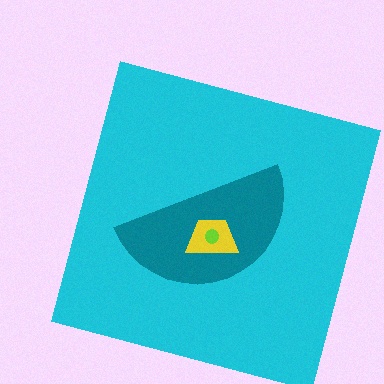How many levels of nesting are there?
4.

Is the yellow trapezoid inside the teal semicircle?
Yes.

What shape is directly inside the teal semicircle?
The yellow trapezoid.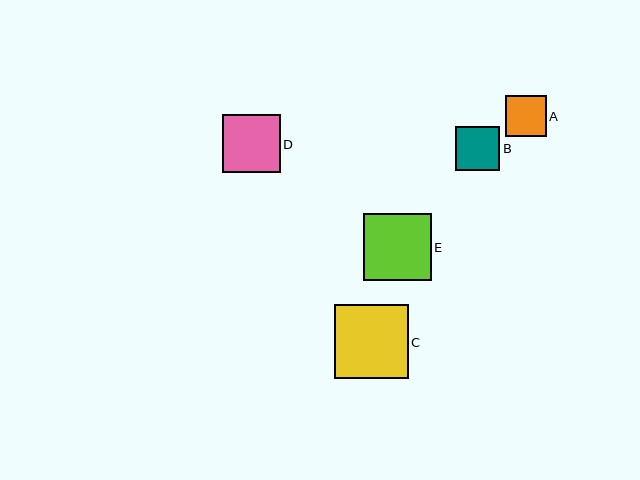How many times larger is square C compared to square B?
Square C is approximately 1.7 times the size of square B.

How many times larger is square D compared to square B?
Square D is approximately 1.3 times the size of square B.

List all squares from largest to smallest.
From largest to smallest: C, E, D, B, A.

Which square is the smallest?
Square A is the smallest with a size of approximately 40 pixels.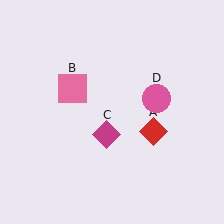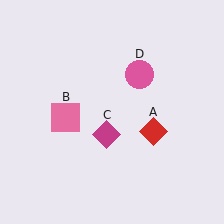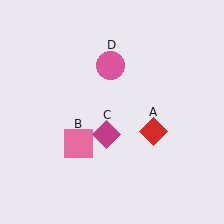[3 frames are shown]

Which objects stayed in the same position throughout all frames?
Red diamond (object A) and magenta diamond (object C) remained stationary.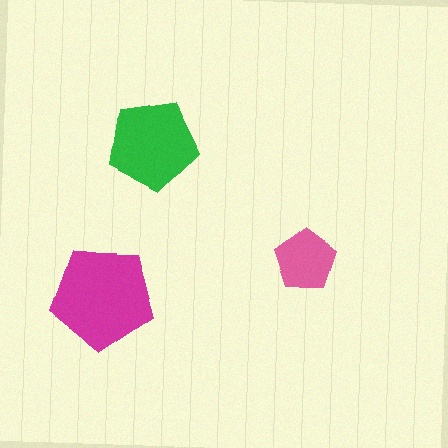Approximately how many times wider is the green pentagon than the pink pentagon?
About 1.5 times wider.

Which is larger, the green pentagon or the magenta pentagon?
The magenta one.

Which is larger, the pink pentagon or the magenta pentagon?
The magenta one.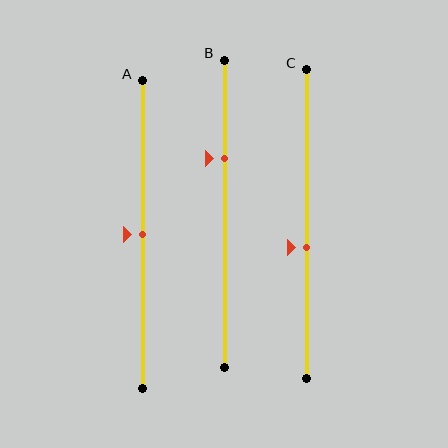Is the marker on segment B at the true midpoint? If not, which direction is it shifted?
No, the marker on segment B is shifted upward by about 18% of the segment length.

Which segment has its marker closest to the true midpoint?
Segment A has its marker closest to the true midpoint.